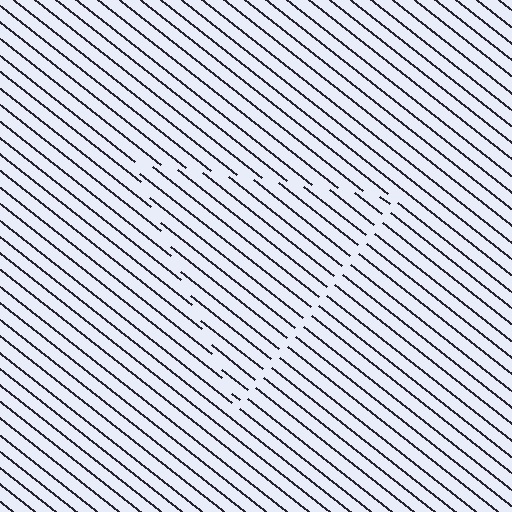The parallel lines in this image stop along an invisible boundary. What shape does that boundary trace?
An illusory triangle. The interior of the shape contains the same grating, shifted by half a period — the contour is defined by the phase discontinuity where line-ends from the inner and outer gratings abut.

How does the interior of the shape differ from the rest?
The interior of the shape contains the same grating, shifted by half a period — the contour is defined by the phase discontinuity where line-ends from the inner and outer gratings abut.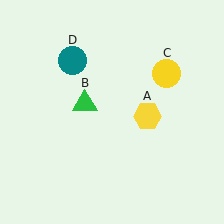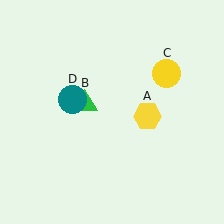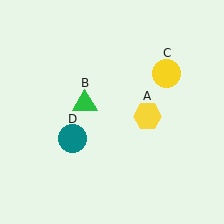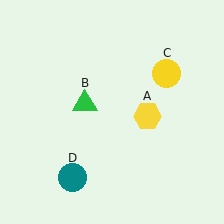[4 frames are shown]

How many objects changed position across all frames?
1 object changed position: teal circle (object D).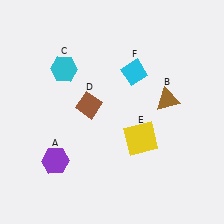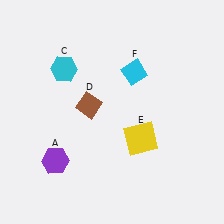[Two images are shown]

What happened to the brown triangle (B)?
The brown triangle (B) was removed in Image 2. It was in the top-right area of Image 1.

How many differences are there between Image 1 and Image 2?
There is 1 difference between the two images.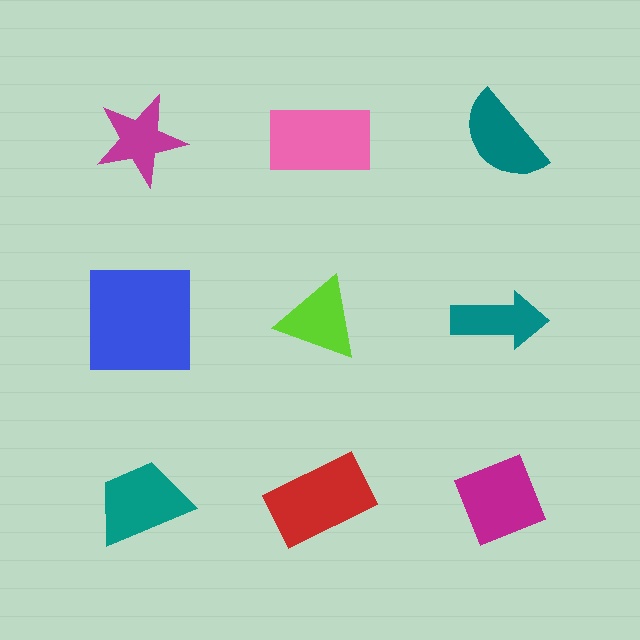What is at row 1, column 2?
A pink rectangle.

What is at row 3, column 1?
A teal trapezoid.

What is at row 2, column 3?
A teal arrow.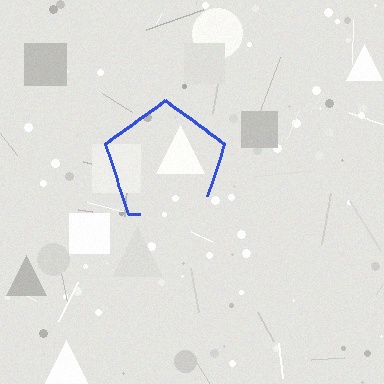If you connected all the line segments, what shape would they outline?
They would outline a pentagon.